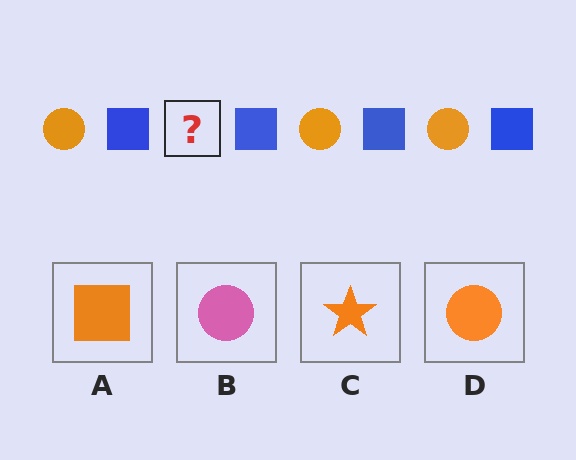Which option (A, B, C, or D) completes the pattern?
D.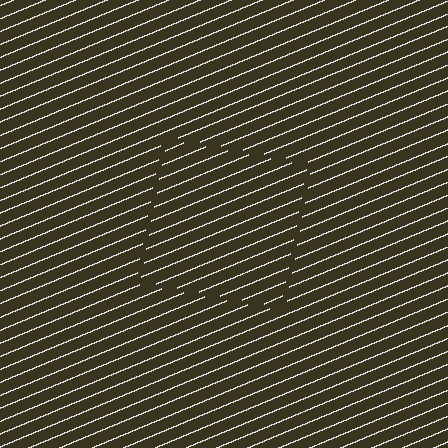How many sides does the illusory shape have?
4 sides — the line-ends trace a square.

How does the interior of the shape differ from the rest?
The interior of the shape contains the same grating, shifted by half a period — the contour is defined by the phase discontinuity where line-ends from the inner and outer gratings abut.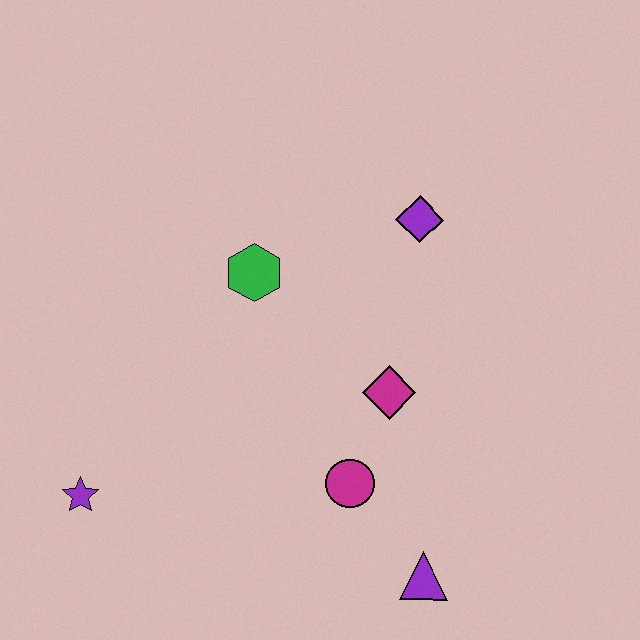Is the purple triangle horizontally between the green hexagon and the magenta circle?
No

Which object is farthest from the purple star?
The purple diamond is farthest from the purple star.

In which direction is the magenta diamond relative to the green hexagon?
The magenta diamond is to the right of the green hexagon.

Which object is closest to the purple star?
The magenta circle is closest to the purple star.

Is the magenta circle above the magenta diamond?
No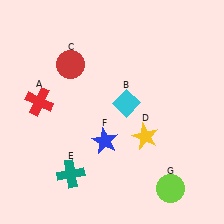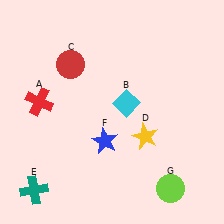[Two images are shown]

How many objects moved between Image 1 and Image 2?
1 object moved between the two images.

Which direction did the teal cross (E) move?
The teal cross (E) moved left.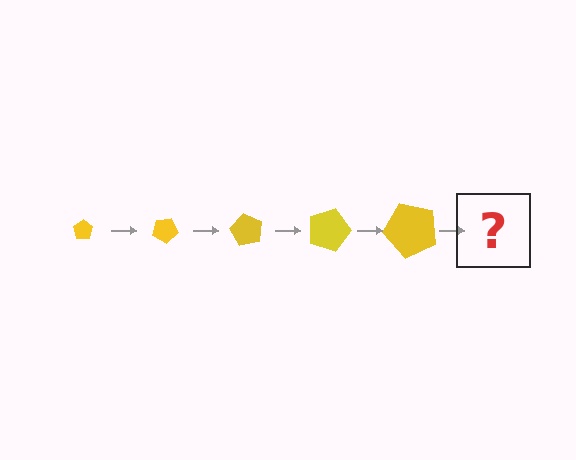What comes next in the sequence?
The next element should be a pentagon, larger than the previous one and rotated 150 degrees from the start.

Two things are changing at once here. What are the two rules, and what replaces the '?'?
The two rules are that the pentagon grows larger each step and it rotates 30 degrees each step. The '?' should be a pentagon, larger than the previous one and rotated 150 degrees from the start.